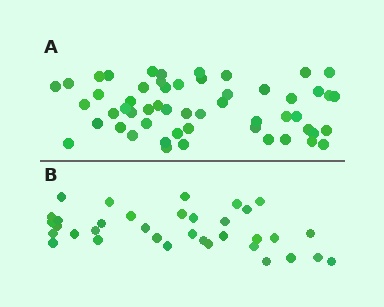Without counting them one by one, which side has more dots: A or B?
Region A (the top region) has more dots.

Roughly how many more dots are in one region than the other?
Region A has approximately 20 more dots than region B.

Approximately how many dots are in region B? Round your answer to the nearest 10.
About 40 dots. (The exact count is 35, which rounds to 40.)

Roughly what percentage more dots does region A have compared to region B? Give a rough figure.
About 55% more.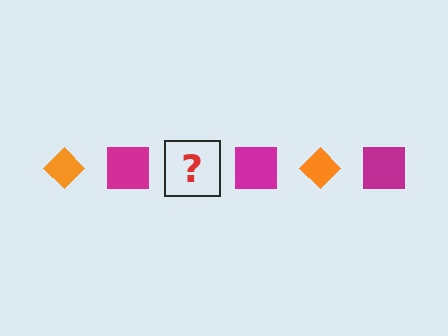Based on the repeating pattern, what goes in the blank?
The blank should be an orange diamond.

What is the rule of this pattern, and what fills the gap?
The rule is that the pattern alternates between orange diamond and magenta square. The gap should be filled with an orange diamond.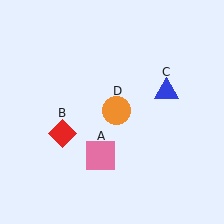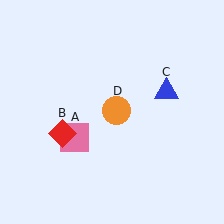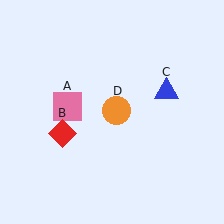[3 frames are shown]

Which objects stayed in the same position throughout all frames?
Red diamond (object B) and blue triangle (object C) and orange circle (object D) remained stationary.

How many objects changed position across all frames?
1 object changed position: pink square (object A).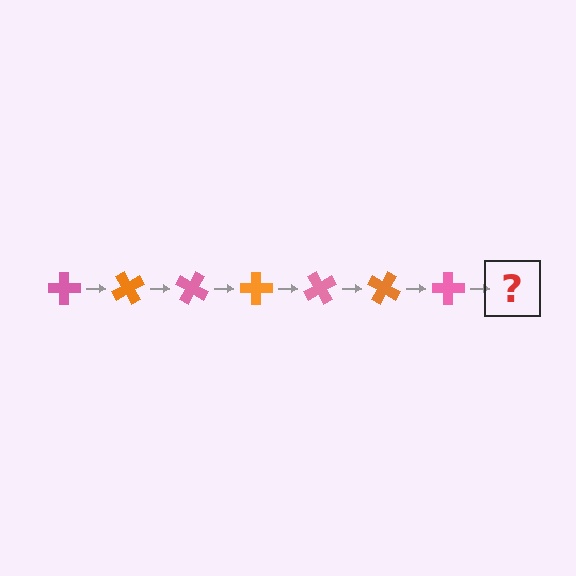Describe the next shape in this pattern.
It should be an orange cross, rotated 420 degrees from the start.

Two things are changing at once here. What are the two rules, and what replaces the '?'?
The two rules are that it rotates 60 degrees each step and the color cycles through pink and orange. The '?' should be an orange cross, rotated 420 degrees from the start.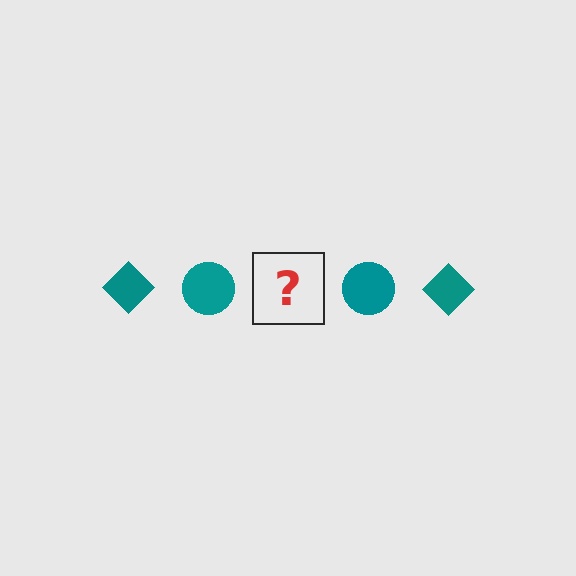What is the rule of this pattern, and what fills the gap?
The rule is that the pattern cycles through diamond, circle shapes in teal. The gap should be filled with a teal diamond.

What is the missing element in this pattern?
The missing element is a teal diamond.